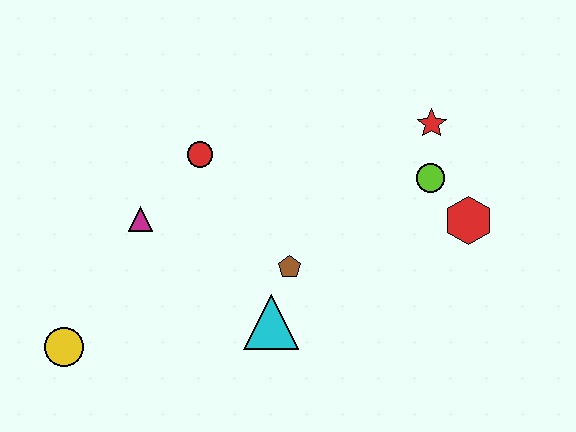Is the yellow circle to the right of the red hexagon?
No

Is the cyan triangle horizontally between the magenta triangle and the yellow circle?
No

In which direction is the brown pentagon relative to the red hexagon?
The brown pentagon is to the left of the red hexagon.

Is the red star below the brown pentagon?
No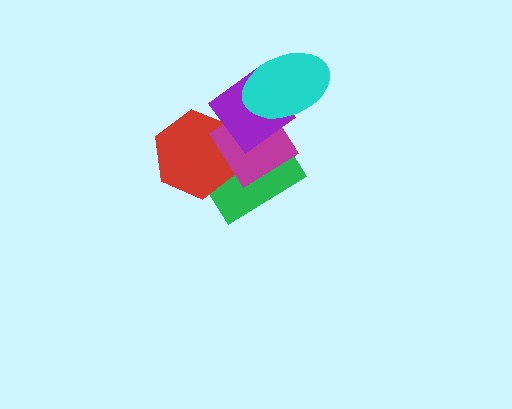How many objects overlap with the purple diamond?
3 objects overlap with the purple diamond.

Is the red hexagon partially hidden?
Yes, it is partially covered by another shape.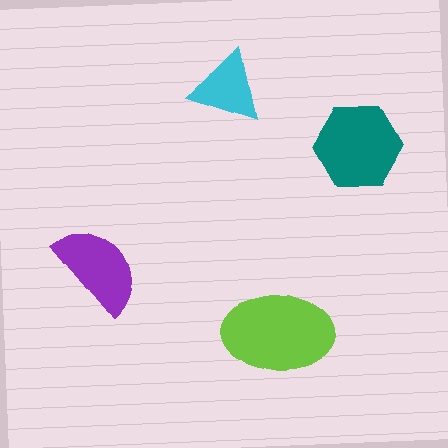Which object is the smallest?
The cyan triangle.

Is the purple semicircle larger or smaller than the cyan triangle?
Larger.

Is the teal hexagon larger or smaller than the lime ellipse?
Smaller.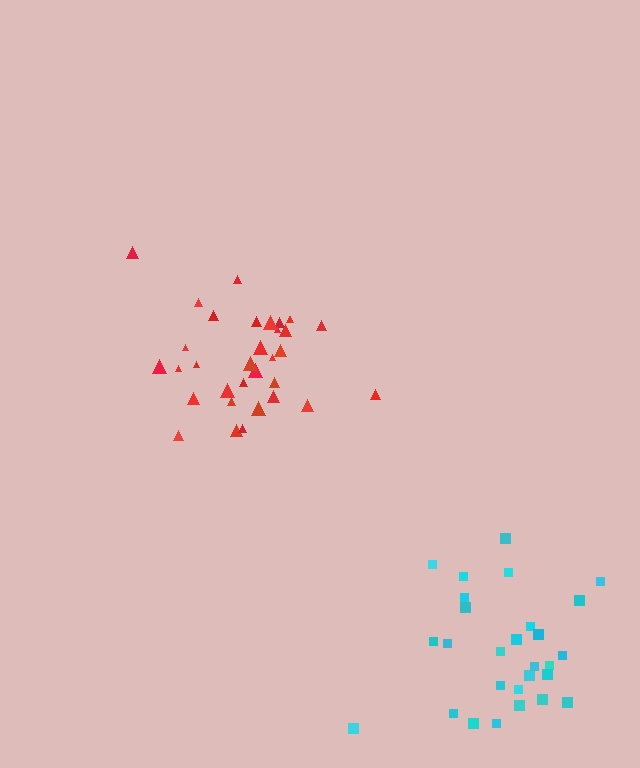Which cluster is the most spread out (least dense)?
Cyan.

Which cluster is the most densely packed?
Red.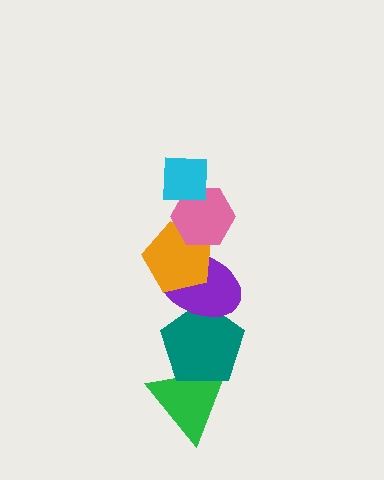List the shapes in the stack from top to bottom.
From top to bottom: the cyan square, the pink hexagon, the orange pentagon, the purple ellipse, the teal pentagon, the green triangle.